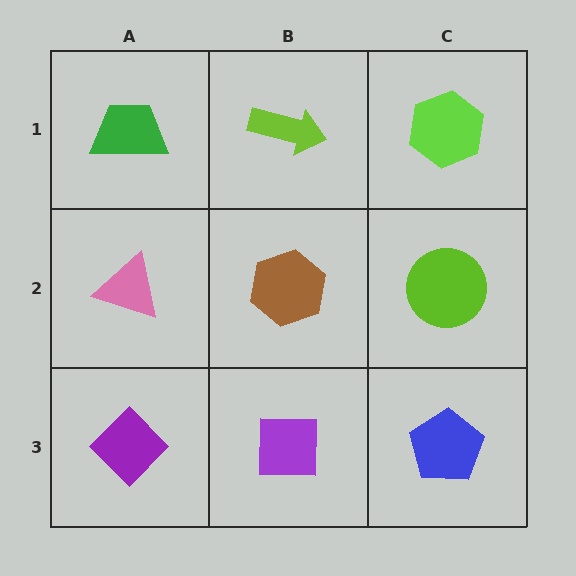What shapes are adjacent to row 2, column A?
A green trapezoid (row 1, column A), a purple diamond (row 3, column A), a brown hexagon (row 2, column B).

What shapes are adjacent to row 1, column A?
A pink triangle (row 2, column A), a lime arrow (row 1, column B).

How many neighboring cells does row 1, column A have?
2.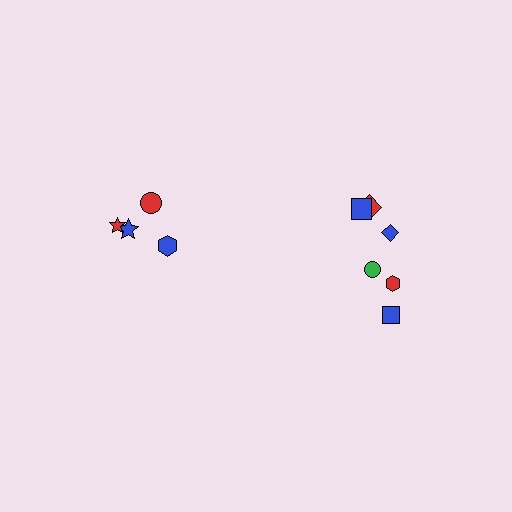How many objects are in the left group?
There are 4 objects.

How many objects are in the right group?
There are 6 objects.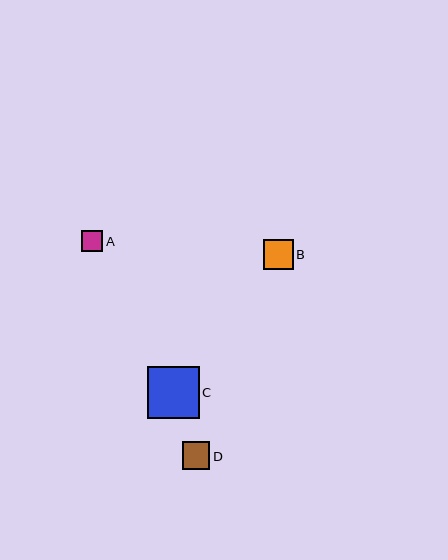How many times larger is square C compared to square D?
Square C is approximately 1.9 times the size of square D.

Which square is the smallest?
Square A is the smallest with a size of approximately 22 pixels.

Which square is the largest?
Square C is the largest with a size of approximately 52 pixels.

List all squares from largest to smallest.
From largest to smallest: C, B, D, A.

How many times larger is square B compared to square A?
Square B is approximately 1.4 times the size of square A.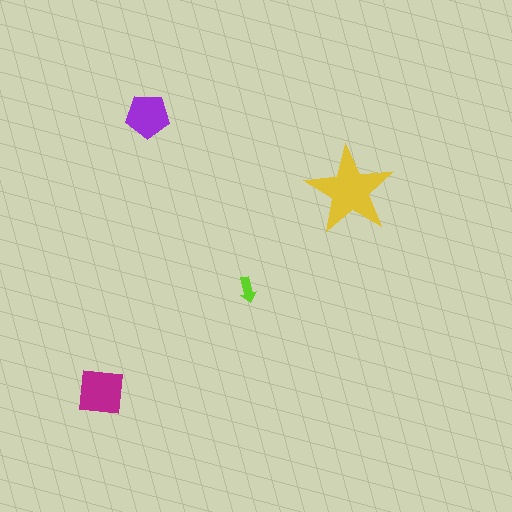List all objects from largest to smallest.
The yellow star, the magenta square, the purple pentagon, the lime arrow.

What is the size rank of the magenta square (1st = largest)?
2nd.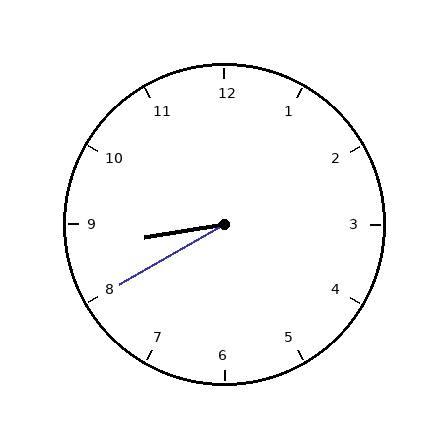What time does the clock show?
8:40.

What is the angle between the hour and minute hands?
Approximately 20 degrees.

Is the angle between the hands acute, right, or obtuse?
It is acute.